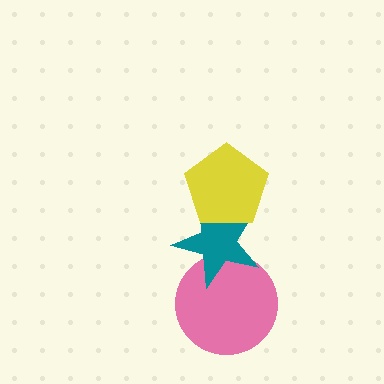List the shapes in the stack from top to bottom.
From top to bottom: the yellow pentagon, the teal star, the pink circle.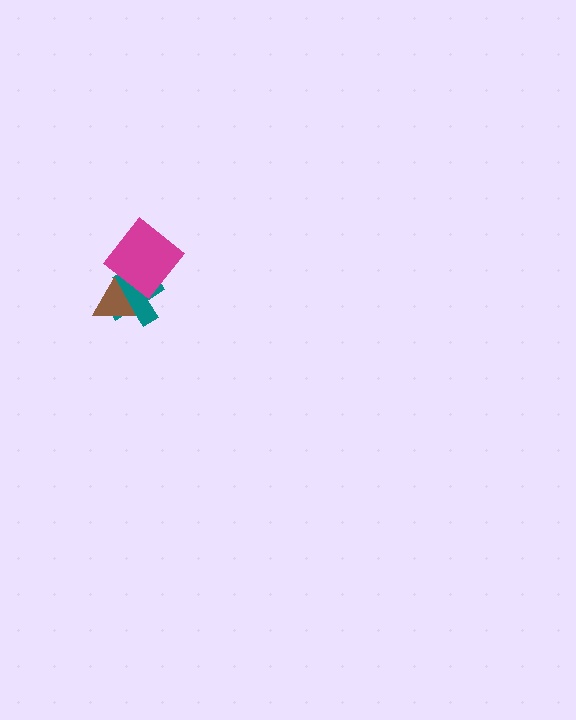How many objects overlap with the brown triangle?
2 objects overlap with the brown triangle.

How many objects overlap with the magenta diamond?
2 objects overlap with the magenta diamond.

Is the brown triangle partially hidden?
Yes, it is partially covered by another shape.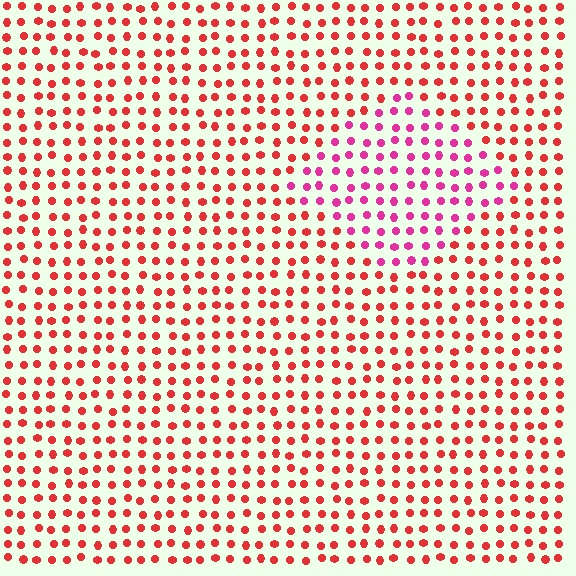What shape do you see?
I see a diamond.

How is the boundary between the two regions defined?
The boundary is defined purely by a slight shift in hue (about 35 degrees). Spacing, size, and orientation are identical on both sides.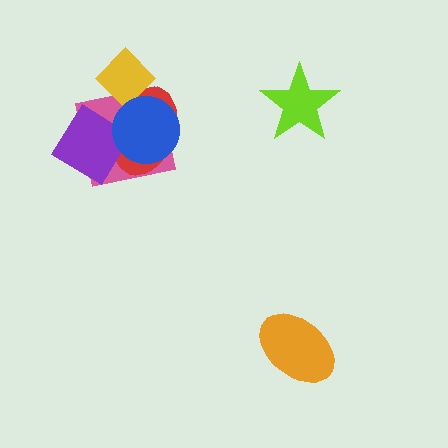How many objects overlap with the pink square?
4 objects overlap with the pink square.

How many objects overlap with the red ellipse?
4 objects overlap with the red ellipse.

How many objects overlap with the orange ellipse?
0 objects overlap with the orange ellipse.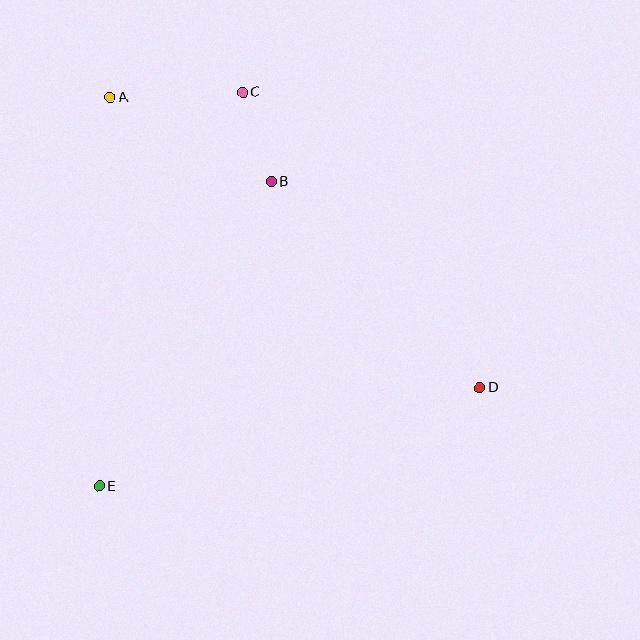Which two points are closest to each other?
Points B and C are closest to each other.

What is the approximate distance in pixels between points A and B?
The distance between A and B is approximately 182 pixels.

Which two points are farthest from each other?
Points A and D are farthest from each other.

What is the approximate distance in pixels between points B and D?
The distance between B and D is approximately 293 pixels.